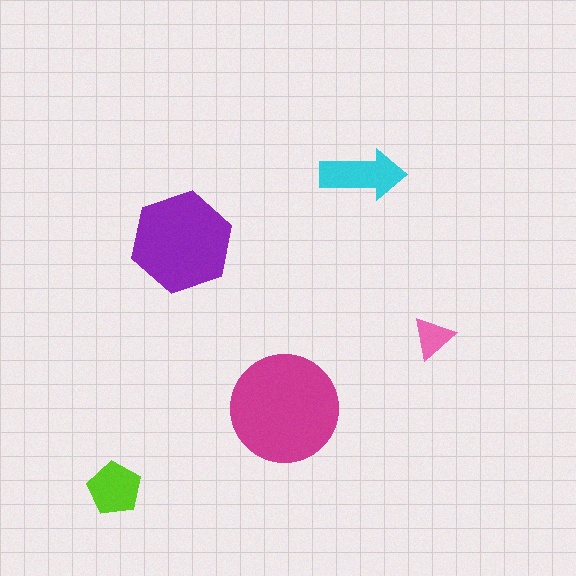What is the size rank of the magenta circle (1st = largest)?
1st.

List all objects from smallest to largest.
The pink triangle, the lime pentagon, the cyan arrow, the purple hexagon, the magenta circle.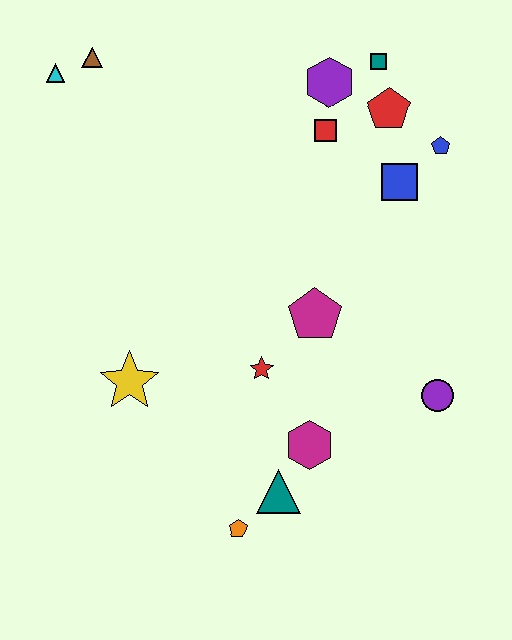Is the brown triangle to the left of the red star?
Yes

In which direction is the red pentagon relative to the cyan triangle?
The red pentagon is to the right of the cyan triangle.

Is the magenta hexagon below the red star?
Yes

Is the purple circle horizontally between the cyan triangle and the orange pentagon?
No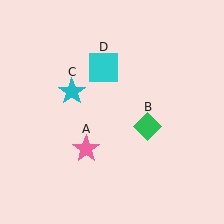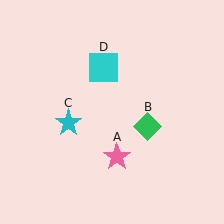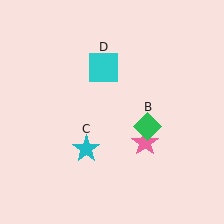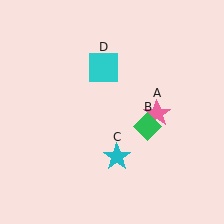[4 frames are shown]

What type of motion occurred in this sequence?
The pink star (object A), cyan star (object C) rotated counterclockwise around the center of the scene.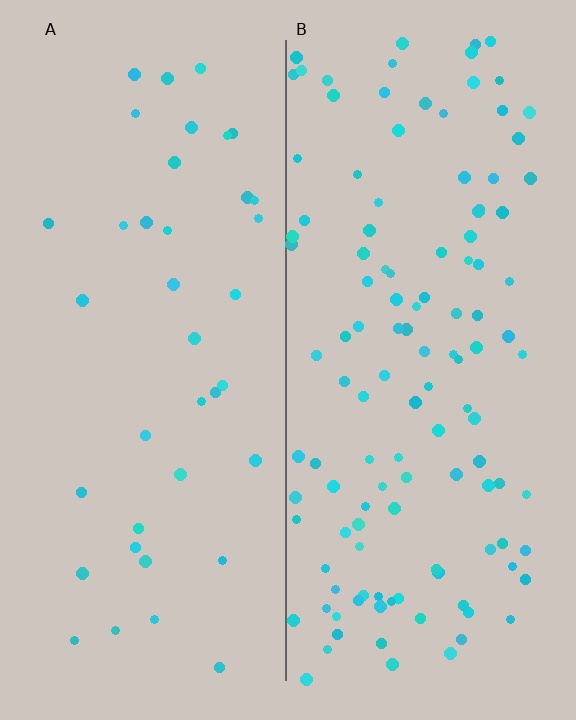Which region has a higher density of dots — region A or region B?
B (the right).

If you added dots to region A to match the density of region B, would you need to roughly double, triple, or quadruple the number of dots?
Approximately triple.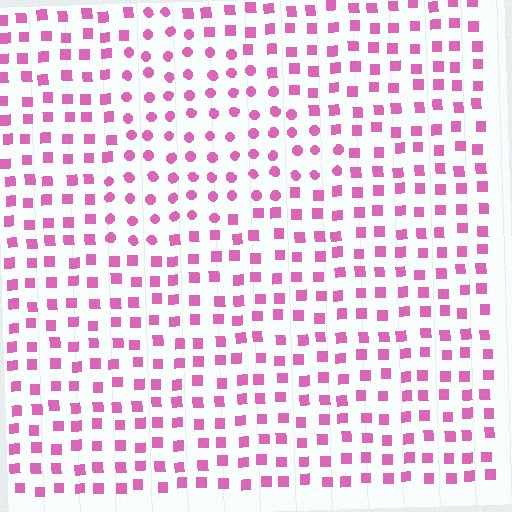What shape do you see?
I see a triangle.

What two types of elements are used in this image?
The image uses circles inside the triangle region and squares outside it.